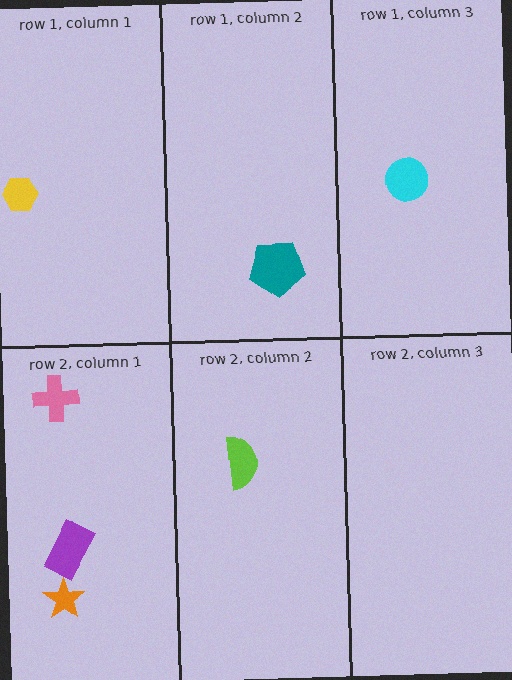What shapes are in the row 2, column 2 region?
The lime semicircle.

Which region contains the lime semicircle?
The row 2, column 2 region.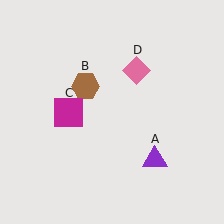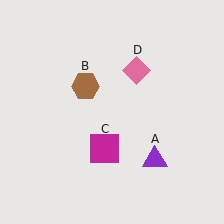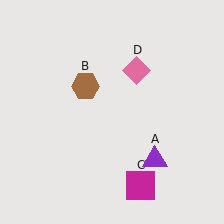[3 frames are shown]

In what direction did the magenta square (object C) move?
The magenta square (object C) moved down and to the right.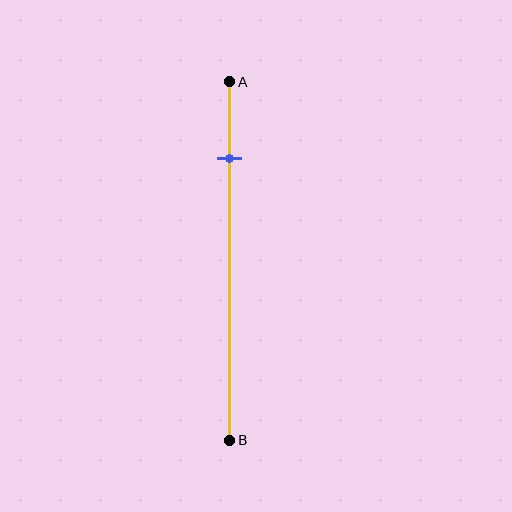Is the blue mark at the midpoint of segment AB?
No, the mark is at about 20% from A, not at the 50% midpoint.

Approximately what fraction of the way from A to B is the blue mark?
The blue mark is approximately 20% of the way from A to B.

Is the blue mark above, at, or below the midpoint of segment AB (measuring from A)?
The blue mark is above the midpoint of segment AB.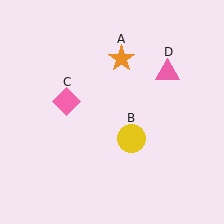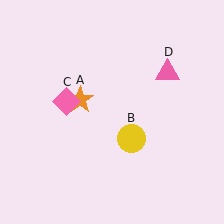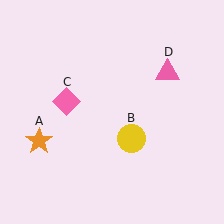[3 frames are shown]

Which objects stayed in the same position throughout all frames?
Yellow circle (object B) and pink diamond (object C) and pink triangle (object D) remained stationary.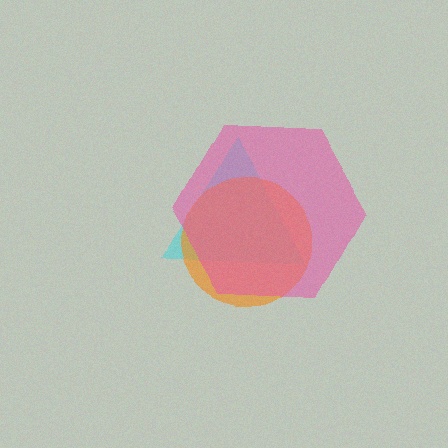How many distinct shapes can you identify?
There are 3 distinct shapes: a cyan triangle, an orange circle, a pink hexagon.